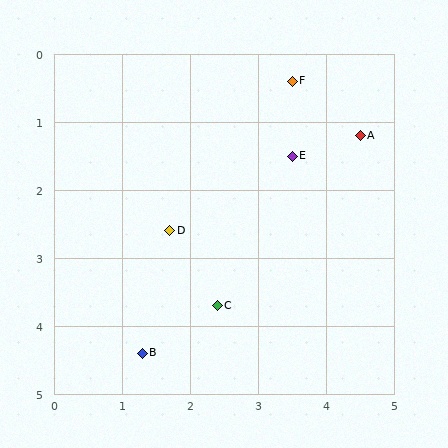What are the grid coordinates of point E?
Point E is at approximately (3.5, 1.5).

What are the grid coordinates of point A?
Point A is at approximately (4.5, 1.2).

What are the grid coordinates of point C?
Point C is at approximately (2.4, 3.7).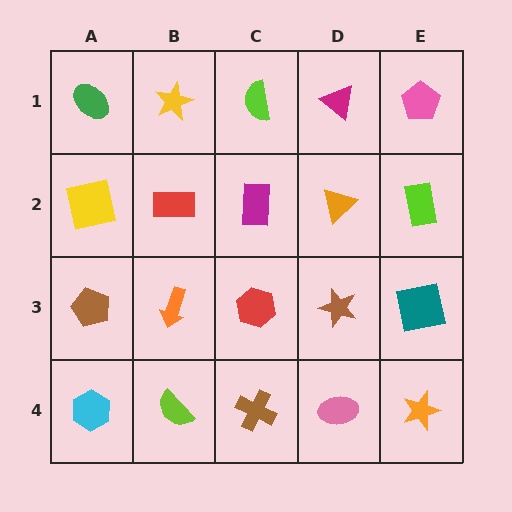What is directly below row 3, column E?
An orange star.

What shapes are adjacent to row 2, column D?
A magenta triangle (row 1, column D), a brown star (row 3, column D), a magenta rectangle (row 2, column C), a lime rectangle (row 2, column E).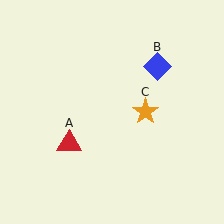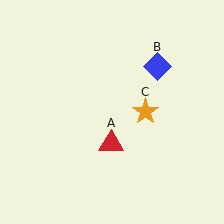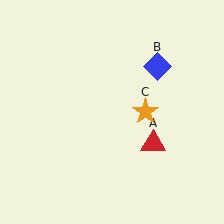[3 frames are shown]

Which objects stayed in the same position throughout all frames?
Blue diamond (object B) and orange star (object C) remained stationary.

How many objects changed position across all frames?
1 object changed position: red triangle (object A).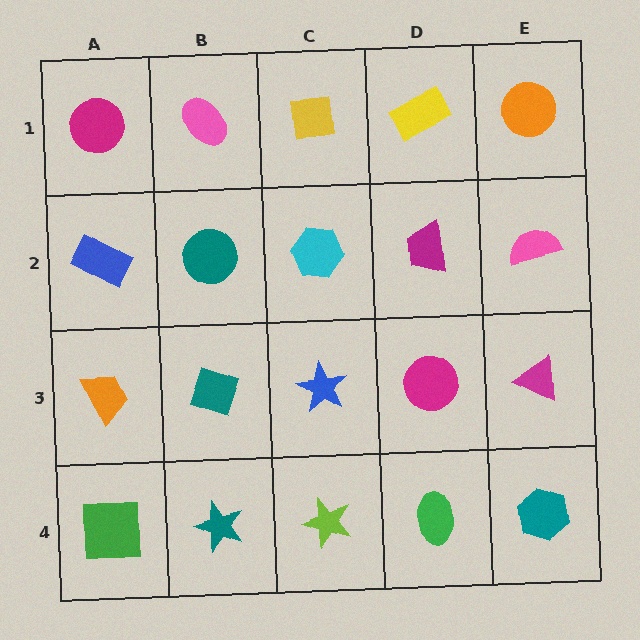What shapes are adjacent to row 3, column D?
A magenta trapezoid (row 2, column D), a green ellipse (row 4, column D), a blue star (row 3, column C), a magenta triangle (row 3, column E).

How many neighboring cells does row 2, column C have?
4.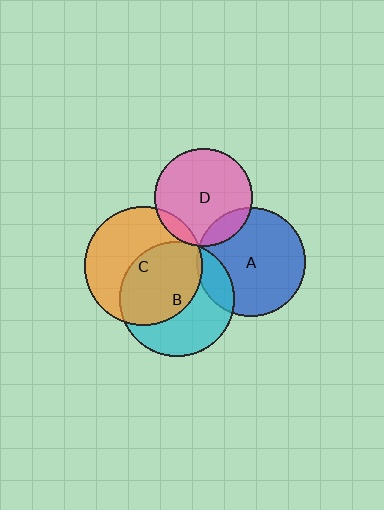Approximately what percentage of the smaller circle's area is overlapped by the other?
Approximately 15%.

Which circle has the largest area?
Circle C (orange).